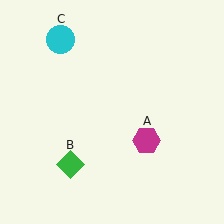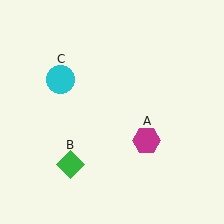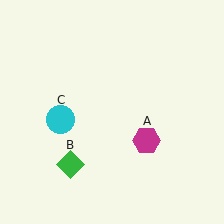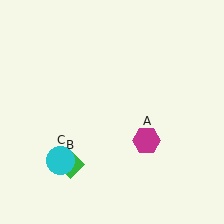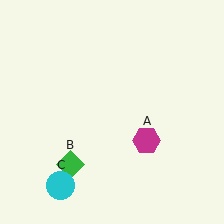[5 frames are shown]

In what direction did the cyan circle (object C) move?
The cyan circle (object C) moved down.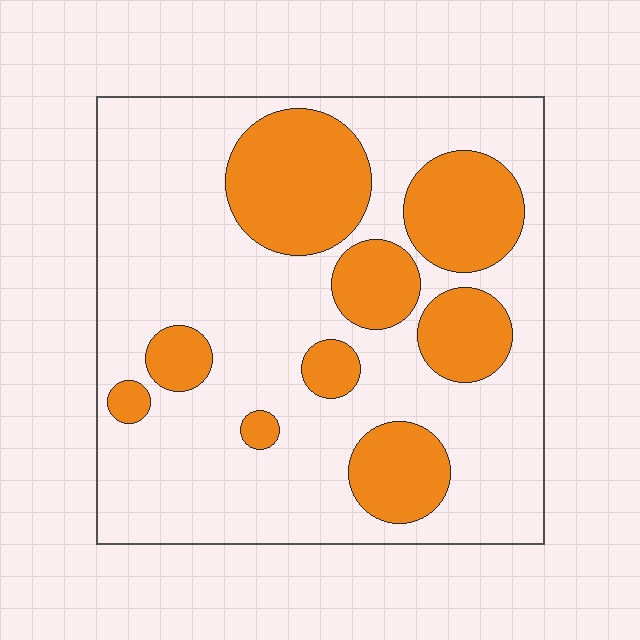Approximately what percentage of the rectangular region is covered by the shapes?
Approximately 30%.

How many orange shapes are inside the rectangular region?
9.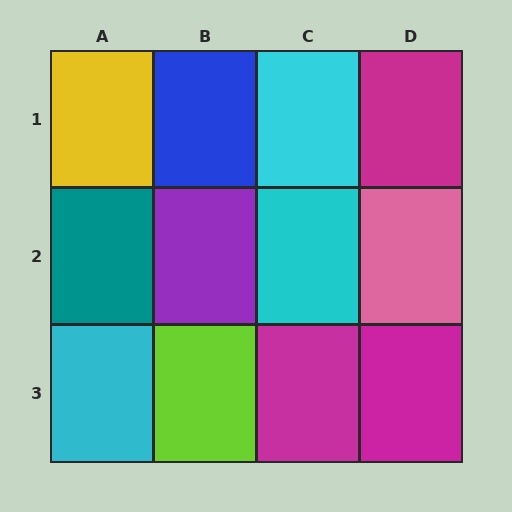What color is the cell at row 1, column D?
Magenta.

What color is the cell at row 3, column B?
Lime.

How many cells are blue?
1 cell is blue.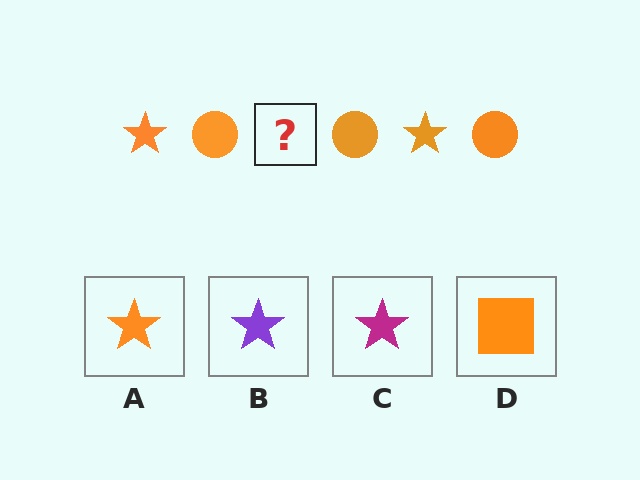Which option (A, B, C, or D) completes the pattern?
A.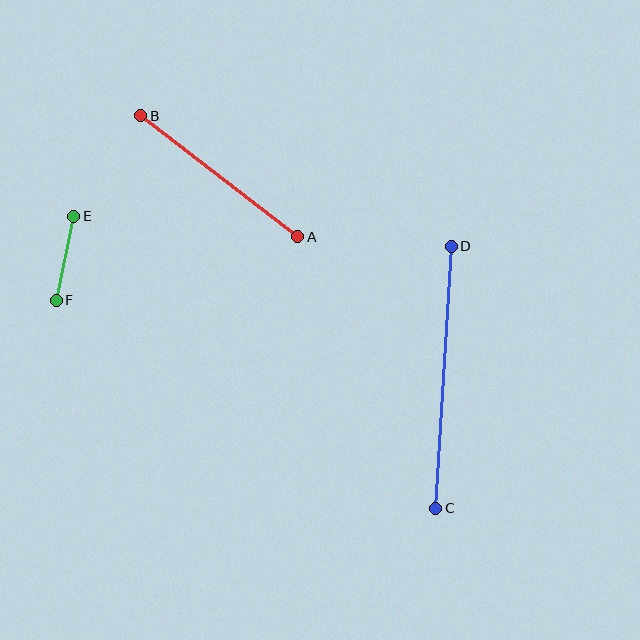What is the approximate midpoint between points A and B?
The midpoint is at approximately (219, 176) pixels.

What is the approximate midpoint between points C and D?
The midpoint is at approximately (443, 377) pixels.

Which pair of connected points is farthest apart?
Points C and D are farthest apart.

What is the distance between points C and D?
The distance is approximately 263 pixels.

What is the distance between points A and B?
The distance is approximately 198 pixels.